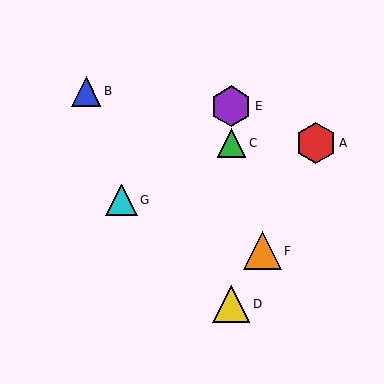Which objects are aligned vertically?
Objects C, D, E are aligned vertically.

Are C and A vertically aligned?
No, C is at x≈231 and A is at x≈316.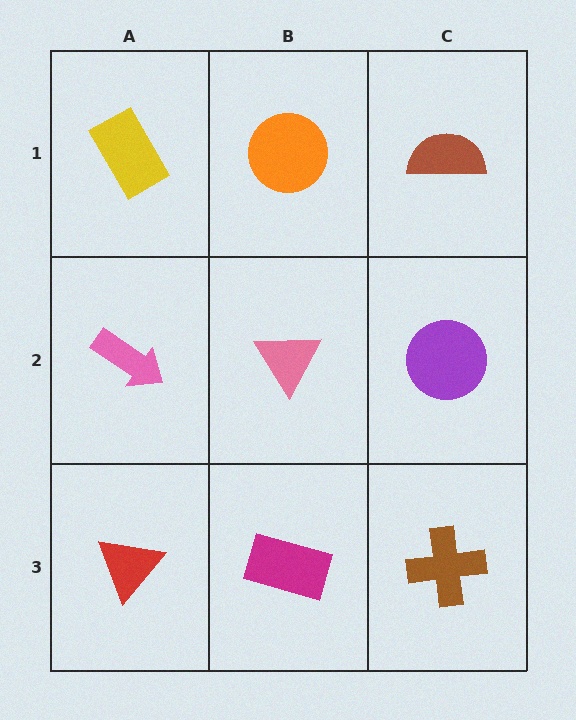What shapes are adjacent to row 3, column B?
A pink triangle (row 2, column B), a red triangle (row 3, column A), a brown cross (row 3, column C).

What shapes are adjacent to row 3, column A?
A pink arrow (row 2, column A), a magenta rectangle (row 3, column B).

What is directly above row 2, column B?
An orange circle.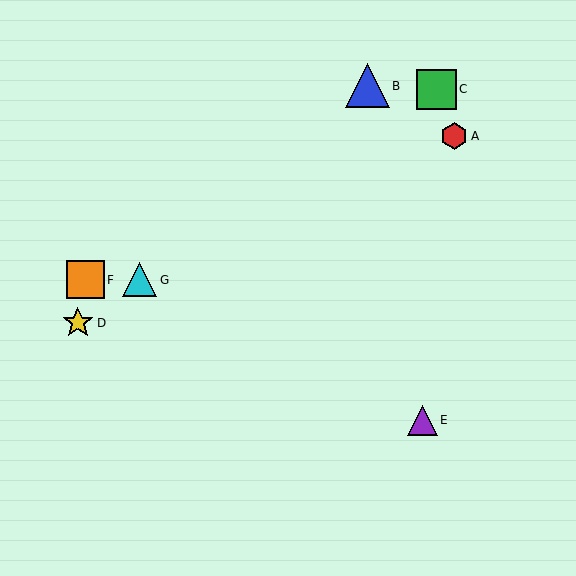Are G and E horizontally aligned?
No, G is at y≈280 and E is at y≈420.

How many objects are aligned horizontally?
2 objects (F, G) are aligned horizontally.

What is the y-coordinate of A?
Object A is at y≈136.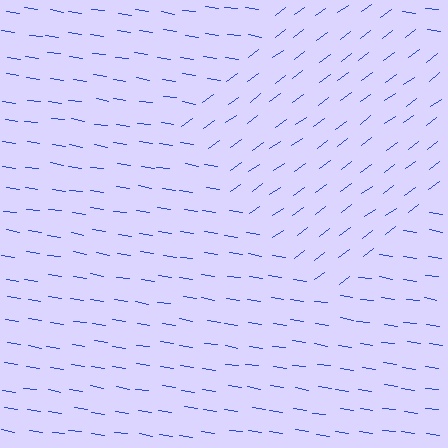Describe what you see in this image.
The image is filled with small blue line segments. A diamond region in the image has lines oriented differently from the surrounding lines, creating a visible texture boundary.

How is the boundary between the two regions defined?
The boundary is defined purely by a change in line orientation (approximately 45 degrees difference). All lines are the same color and thickness.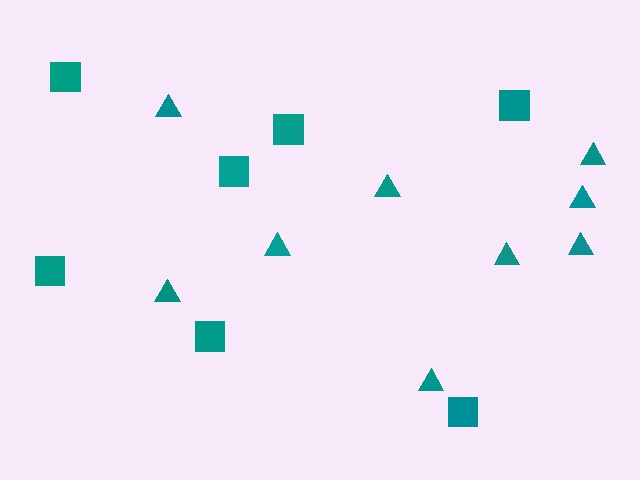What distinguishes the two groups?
There are 2 groups: one group of triangles (9) and one group of squares (7).